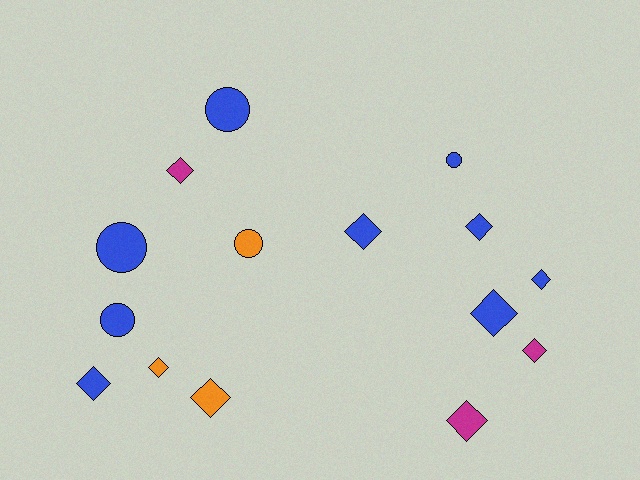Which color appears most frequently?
Blue, with 9 objects.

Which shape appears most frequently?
Diamond, with 10 objects.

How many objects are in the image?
There are 15 objects.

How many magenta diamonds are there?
There are 3 magenta diamonds.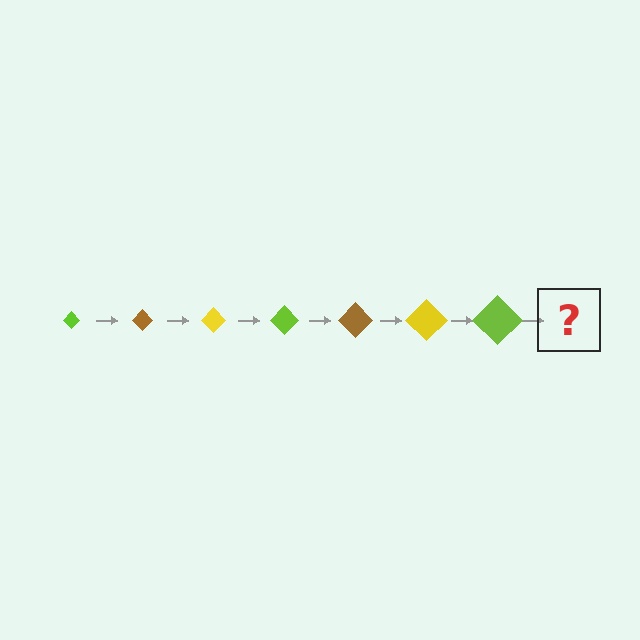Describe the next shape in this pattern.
It should be a brown diamond, larger than the previous one.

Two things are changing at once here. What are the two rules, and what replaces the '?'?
The two rules are that the diamond grows larger each step and the color cycles through lime, brown, and yellow. The '?' should be a brown diamond, larger than the previous one.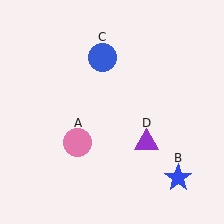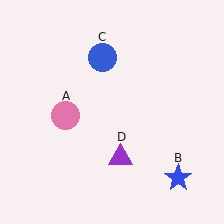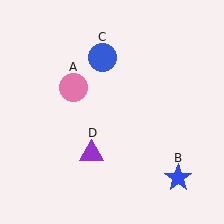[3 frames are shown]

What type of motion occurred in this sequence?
The pink circle (object A), purple triangle (object D) rotated clockwise around the center of the scene.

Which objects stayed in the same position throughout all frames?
Blue star (object B) and blue circle (object C) remained stationary.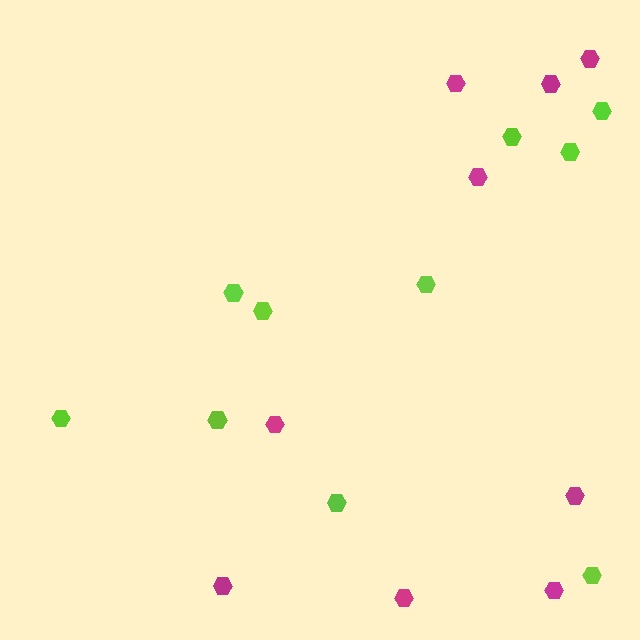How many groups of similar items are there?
There are 2 groups: one group of lime hexagons (10) and one group of magenta hexagons (9).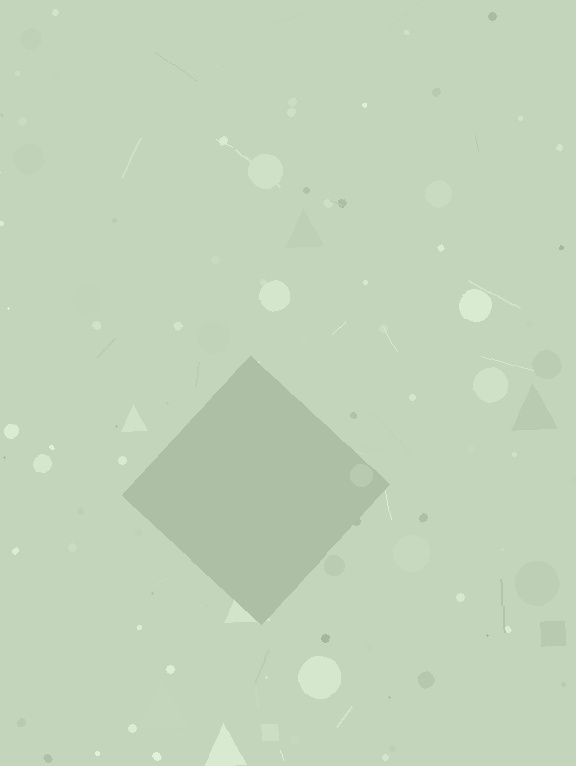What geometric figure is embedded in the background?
A diamond is embedded in the background.